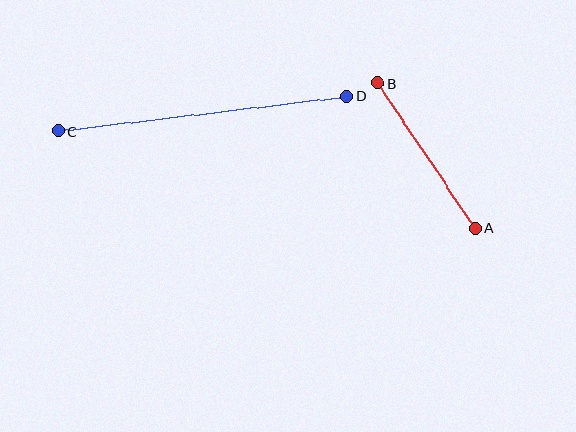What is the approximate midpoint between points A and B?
The midpoint is at approximately (427, 156) pixels.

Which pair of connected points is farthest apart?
Points C and D are farthest apart.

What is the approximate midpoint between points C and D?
The midpoint is at approximately (202, 114) pixels.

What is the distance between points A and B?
The distance is approximately 175 pixels.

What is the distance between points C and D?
The distance is approximately 290 pixels.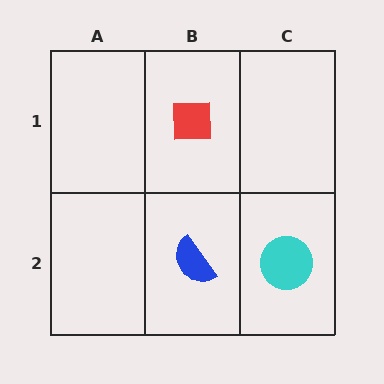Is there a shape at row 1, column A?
No, that cell is empty.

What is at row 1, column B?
A red square.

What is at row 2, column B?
A blue semicircle.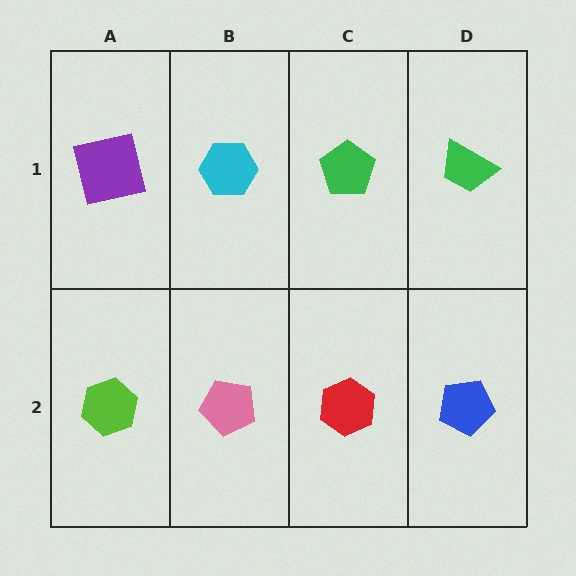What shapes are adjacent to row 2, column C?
A green pentagon (row 1, column C), a pink pentagon (row 2, column B), a blue pentagon (row 2, column D).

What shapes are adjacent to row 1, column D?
A blue pentagon (row 2, column D), a green pentagon (row 1, column C).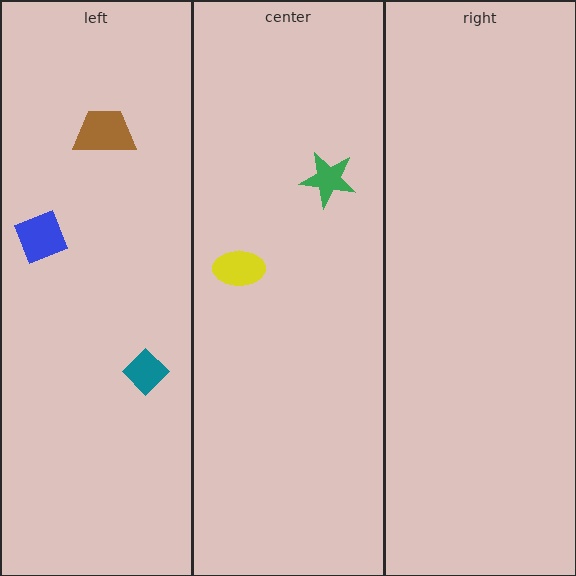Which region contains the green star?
The center region.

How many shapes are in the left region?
3.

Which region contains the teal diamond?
The left region.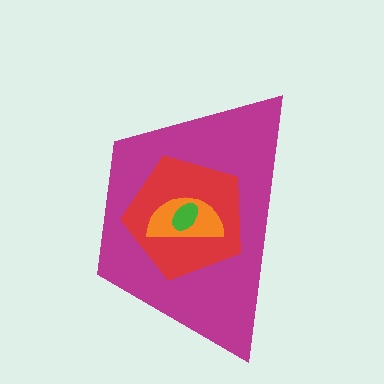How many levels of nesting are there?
4.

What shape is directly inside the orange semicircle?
The green ellipse.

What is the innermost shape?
The green ellipse.